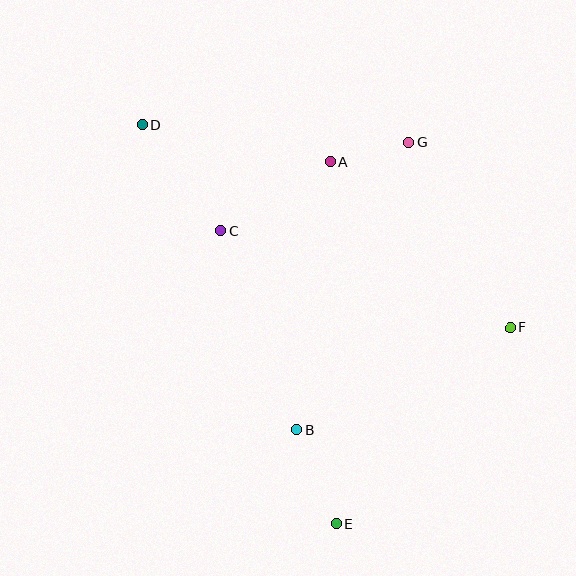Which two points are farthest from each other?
Points D and E are farthest from each other.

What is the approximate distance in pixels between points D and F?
The distance between D and F is approximately 421 pixels.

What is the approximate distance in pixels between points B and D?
The distance between B and D is approximately 342 pixels.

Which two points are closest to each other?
Points A and G are closest to each other.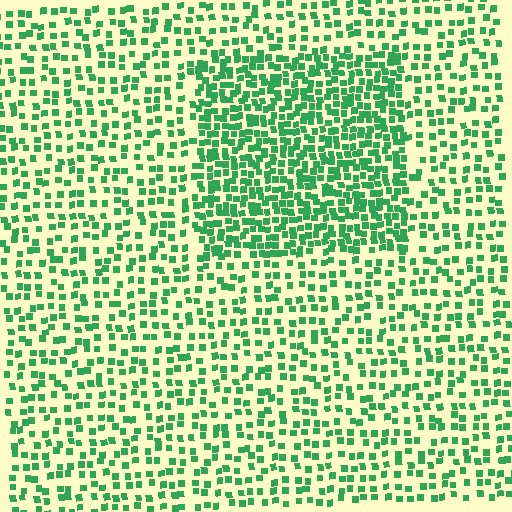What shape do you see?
I see a rectangle.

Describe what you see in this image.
The image contains small green elements arranged at two different densities. A rectangle-shaped region is visible where the elements are more densely packed than the surrounding area.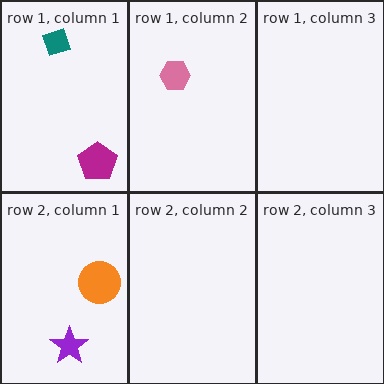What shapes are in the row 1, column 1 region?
The teal diamond, the magenta pentagon.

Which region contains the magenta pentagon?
The row 1, column 1 region.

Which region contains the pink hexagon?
The row 1, column 2 region.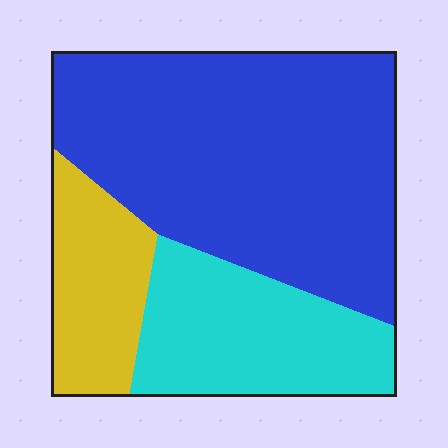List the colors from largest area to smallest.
From largest to smallest: blue, cyan, yellow.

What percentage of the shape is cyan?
Cyan takes up about one quarter (1/4) of the shape.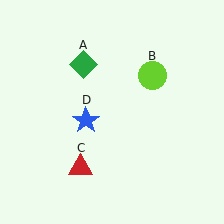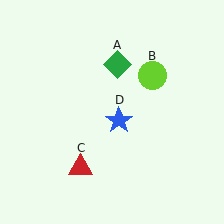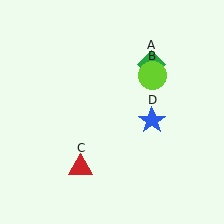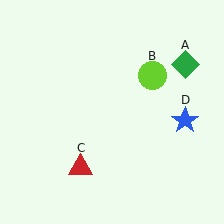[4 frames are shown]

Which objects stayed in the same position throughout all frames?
Lime circle (object B) and red triangle (object C) remained stationary.